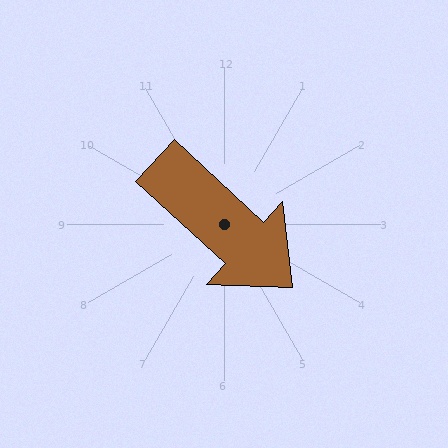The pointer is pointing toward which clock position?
Roughly 4 o'clock.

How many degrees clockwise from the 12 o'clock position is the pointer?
Approximately 133 degrees.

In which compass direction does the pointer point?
Southeast.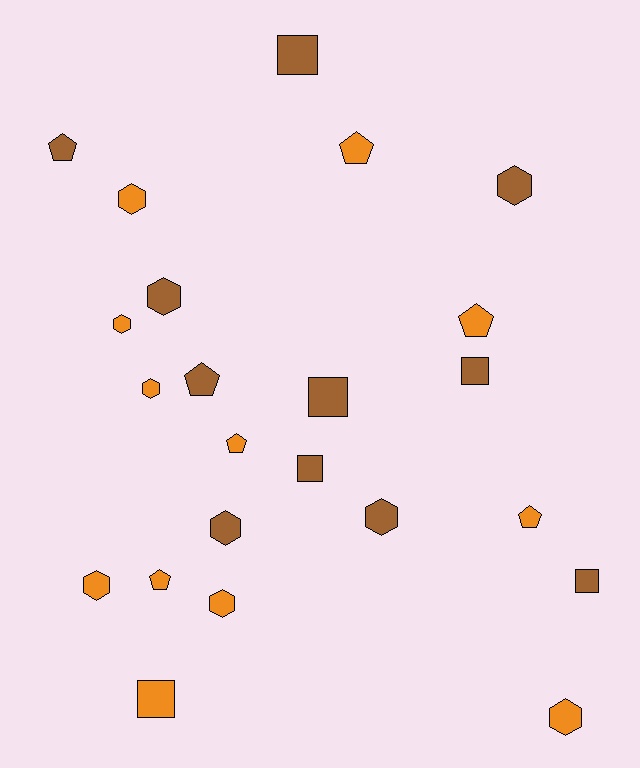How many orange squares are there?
There is 1 orange square.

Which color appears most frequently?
Orange, with 12 objects.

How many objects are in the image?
There are 23 objects.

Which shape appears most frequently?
Hexagon, with 10 objects.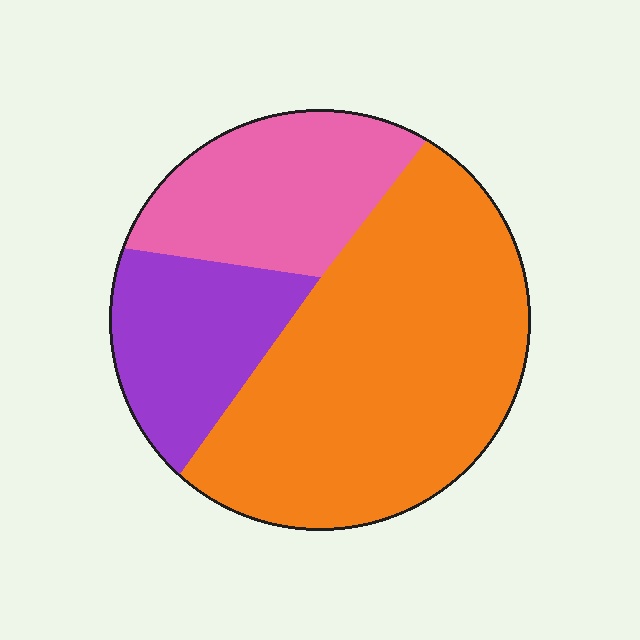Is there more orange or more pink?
Orange.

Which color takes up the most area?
Orange, at roughly 55%.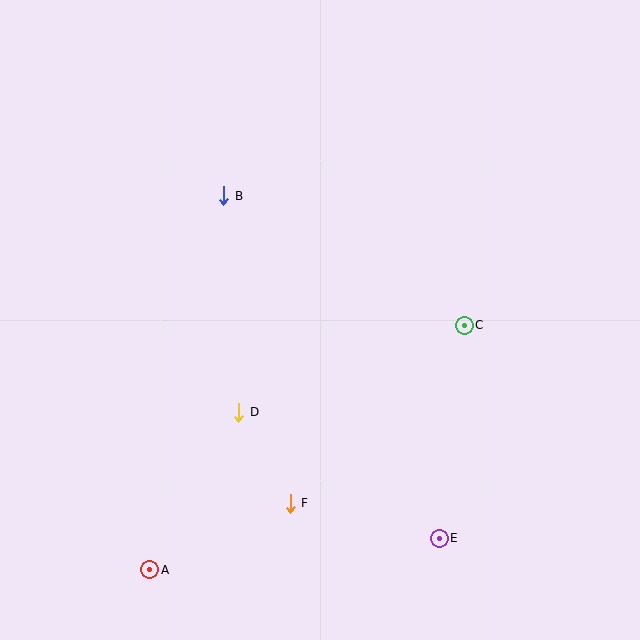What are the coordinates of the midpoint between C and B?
The midpoint between C and B is at (344, 260).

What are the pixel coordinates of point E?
Point E is at (439, 538).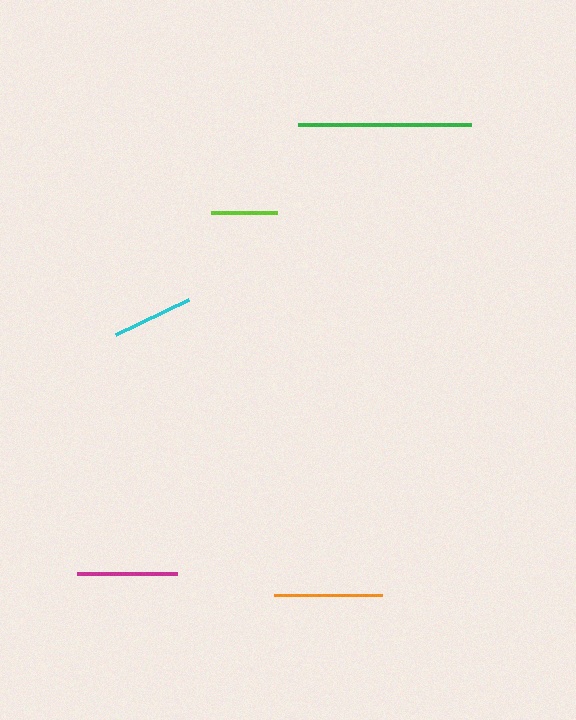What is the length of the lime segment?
The lime segment is approximately 65 pixels long.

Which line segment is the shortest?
The lime line is the shortest at approximately 65 pixels.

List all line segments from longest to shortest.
From longest to shortest: green, orange, magenta, cyan, lime.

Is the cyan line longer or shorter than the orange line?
The orange line is longer than the cyan line.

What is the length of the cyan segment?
The cyan segment is approximately 81 pixels long.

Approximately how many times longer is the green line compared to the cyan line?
The green line is approximately 2.1 times the length of the cyan line.